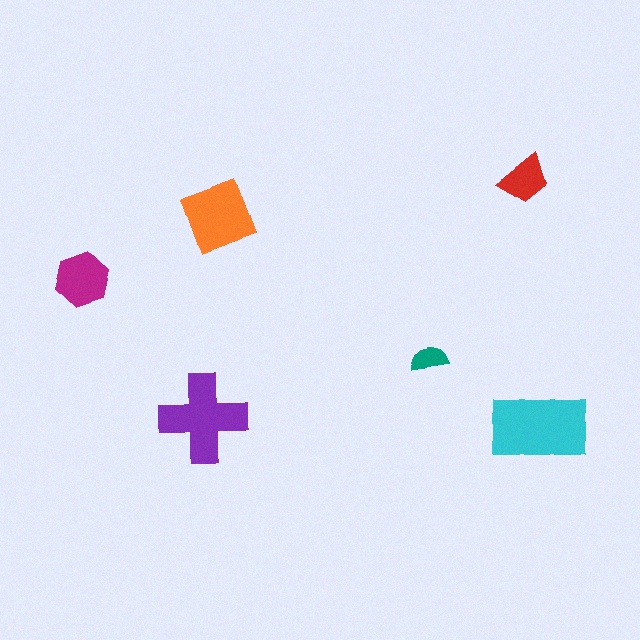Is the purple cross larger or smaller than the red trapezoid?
Larger.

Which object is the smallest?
The teal semicircle.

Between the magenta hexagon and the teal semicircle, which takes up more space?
The magenta hexagon.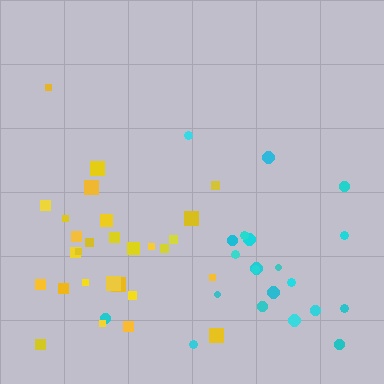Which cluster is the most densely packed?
Cyan.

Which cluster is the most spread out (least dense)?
Yellow.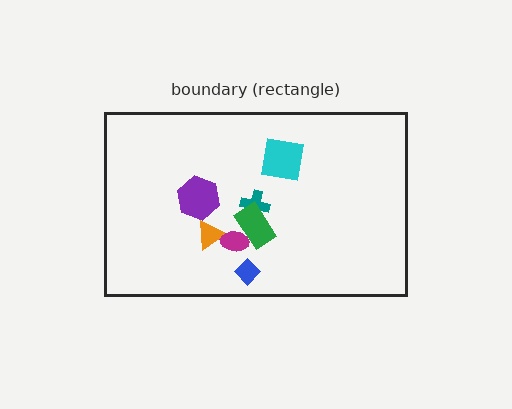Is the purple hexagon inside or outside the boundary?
Inside.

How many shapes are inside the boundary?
7 inside, 0 outside.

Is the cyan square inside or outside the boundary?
Inside.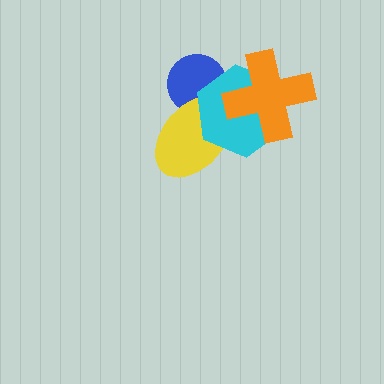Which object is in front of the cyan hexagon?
The orange cross is in front of the cyan hexagon.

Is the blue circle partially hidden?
Yes, it is partially covered by another shape.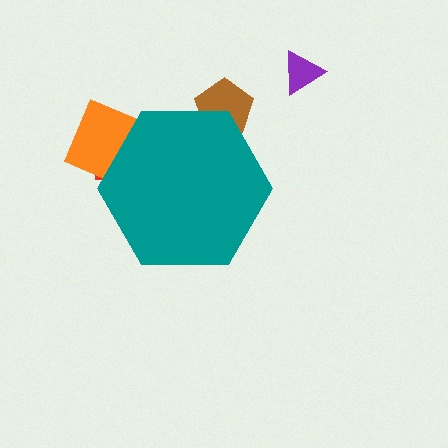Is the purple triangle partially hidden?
No, the purple triangle is fully visible.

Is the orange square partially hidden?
Yes, the orange square is partially hidden behind the teal hexagon.